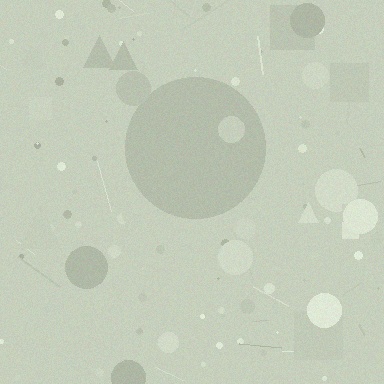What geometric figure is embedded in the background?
A circle is embedded in the background.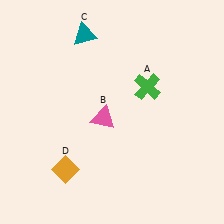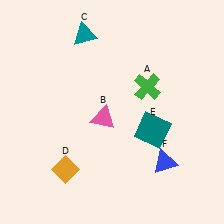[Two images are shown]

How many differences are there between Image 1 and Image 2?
There are 2 differences between the two images.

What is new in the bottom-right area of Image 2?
A teal square (E) was added in the bottom-right area of Image 2.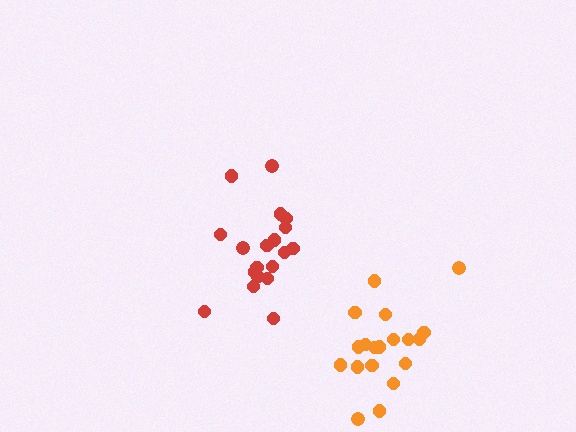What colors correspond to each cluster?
The clusters are colored: orange, red.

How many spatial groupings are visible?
There are 2 spatial groupings.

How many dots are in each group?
Group 1: 19 dots, Group 2: 19 dots (38 total).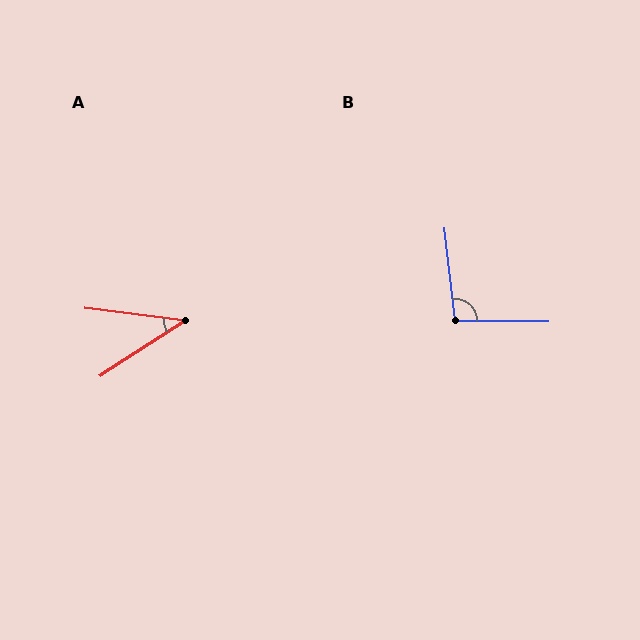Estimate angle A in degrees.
Approximately 40 degrees.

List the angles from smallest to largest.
A (40°), B (97°).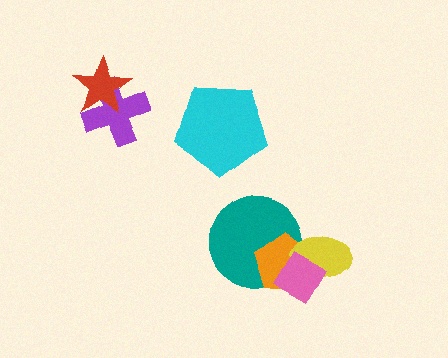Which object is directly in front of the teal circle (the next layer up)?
The orange pentagon is directly in front of the teal circle.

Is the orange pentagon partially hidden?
Yes, it is partially covered by another shape.